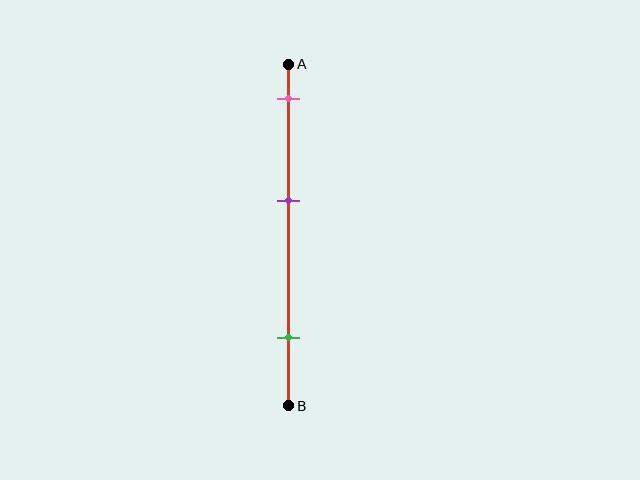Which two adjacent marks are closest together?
The pink and purple marks are the closest adjacent pair.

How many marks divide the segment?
There are 3 marks dividing the segment.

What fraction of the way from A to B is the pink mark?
The pink mark is approximately 10% (0.1) of the way from A to B.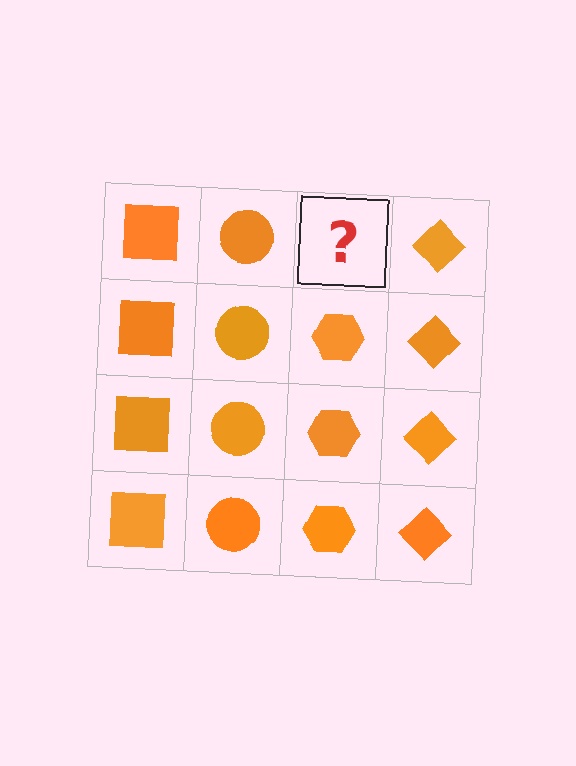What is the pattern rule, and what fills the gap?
The rule is that each column has a consistent shape. The gap should be filled with an orange hexagon.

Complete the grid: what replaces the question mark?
The question mark should be replaced with an orange hexagon.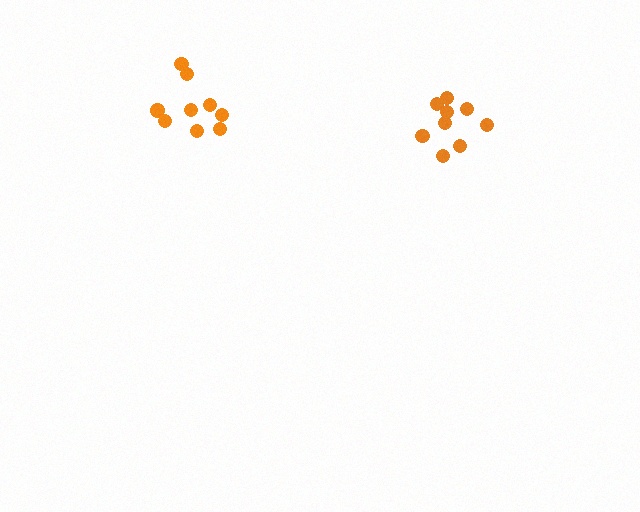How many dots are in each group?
Group 1: 9 dots, Group 2: 9 dots (18 total).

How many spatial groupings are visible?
There are 2 spatial groupings.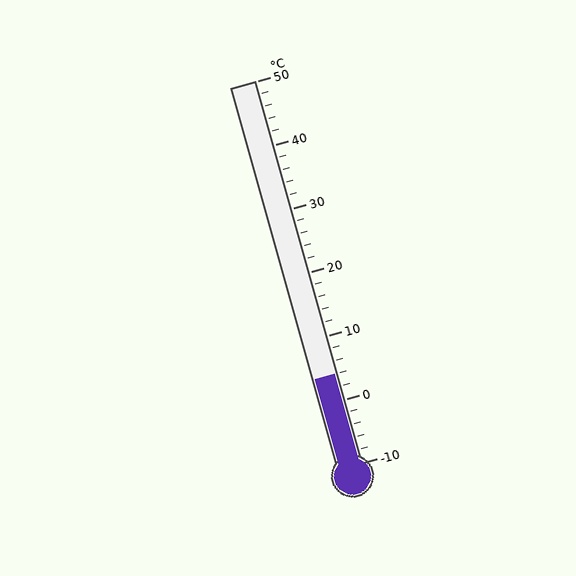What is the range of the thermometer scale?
The thermometer scale ranges from -10°C to 50°C.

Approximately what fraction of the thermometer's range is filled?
The thermometer is filled to approximately 25% of its range.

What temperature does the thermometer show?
The thermometer shows approximately 4°C.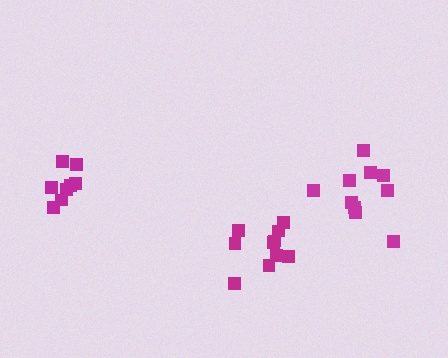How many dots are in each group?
Group 1: 8 dots, Group 2: 10 dots, Group 3: 10 dots (28 total).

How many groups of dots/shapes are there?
There are 3 groups.